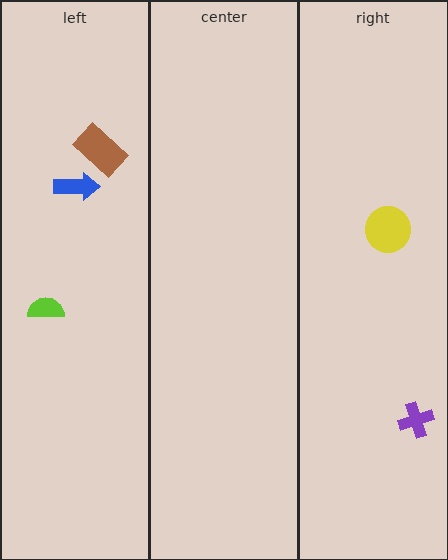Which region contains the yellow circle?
The right region.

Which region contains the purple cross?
The right region.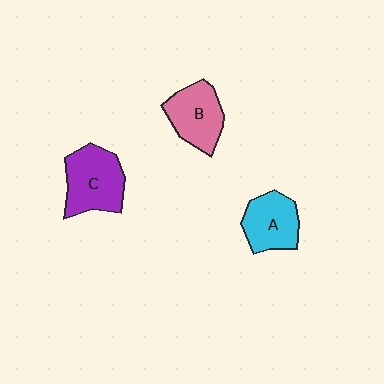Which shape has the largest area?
Shape C (purple).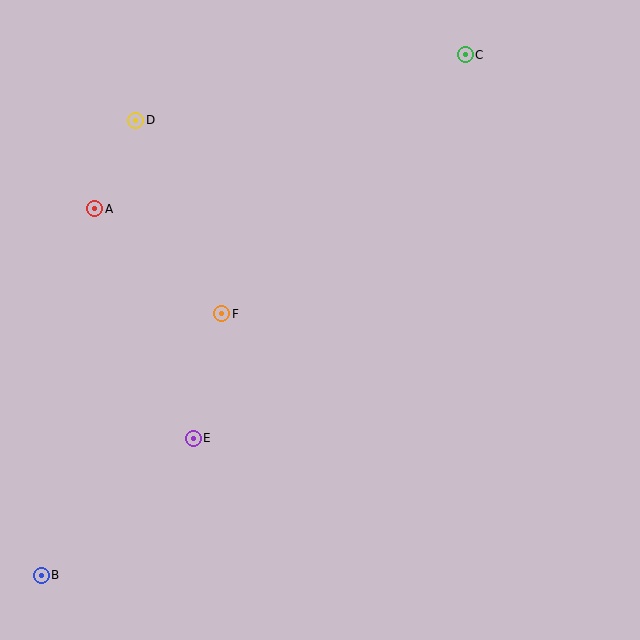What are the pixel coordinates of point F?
Point F is at (222, 314).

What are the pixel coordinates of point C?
Point C is at (465, 55).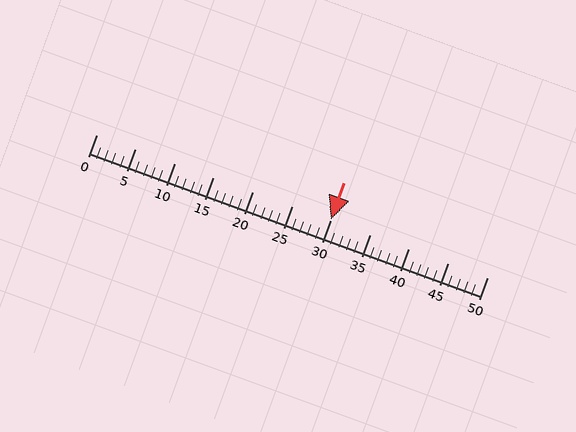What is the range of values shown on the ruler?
The ruler shows values from 0 to 50.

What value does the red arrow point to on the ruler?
The red arrow points to approximately 30.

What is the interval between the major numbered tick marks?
The major tick marks are spaced 5 units apart.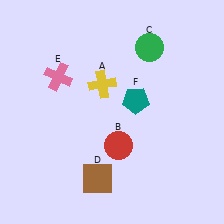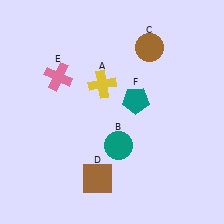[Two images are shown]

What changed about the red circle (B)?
In Image 1, B is red. In Image 2, it changed to teal.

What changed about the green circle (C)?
In Image 1, C is green. In Image 2, it changed to brown.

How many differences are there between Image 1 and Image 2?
There are 2 differences between the two images.